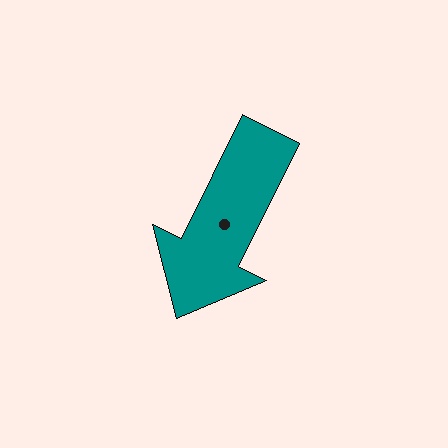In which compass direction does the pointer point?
Southwest.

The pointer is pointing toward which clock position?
Roughly 7 o'clock.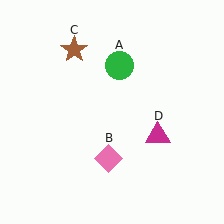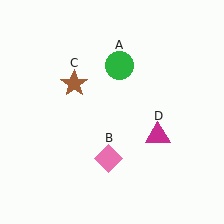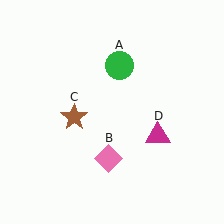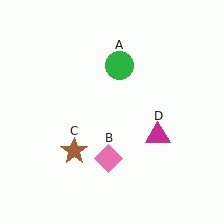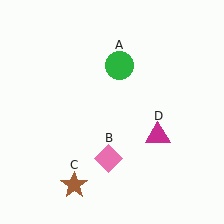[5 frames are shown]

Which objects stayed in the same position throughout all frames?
Green circle (object A) and pink diamond (object B) and magenta triangle (object D) remained stationary.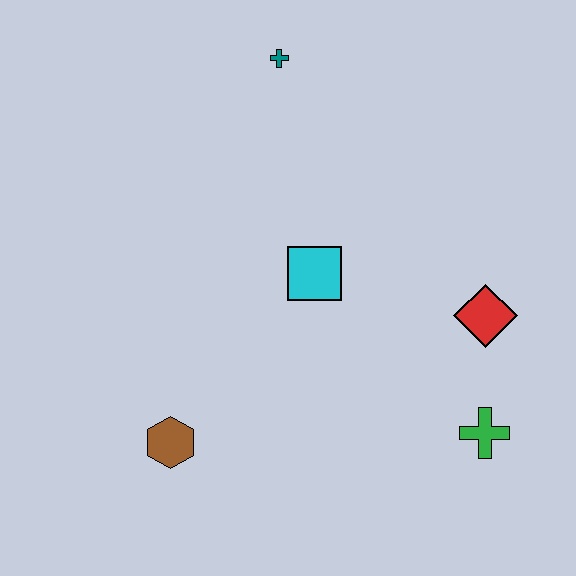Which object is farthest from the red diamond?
The brown hexagon is farthest from the red diamond.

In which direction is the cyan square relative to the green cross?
The cyan square is to the left of the green cross.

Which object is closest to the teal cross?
The cyan square is closest to the teal cross.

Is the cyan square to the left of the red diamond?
Yes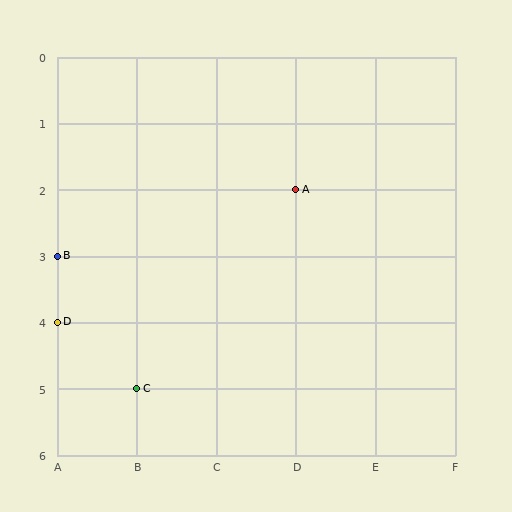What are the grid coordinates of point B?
Point B is at grid coordinates (A, 3).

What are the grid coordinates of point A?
Point A is at grid coordinates (D, 2).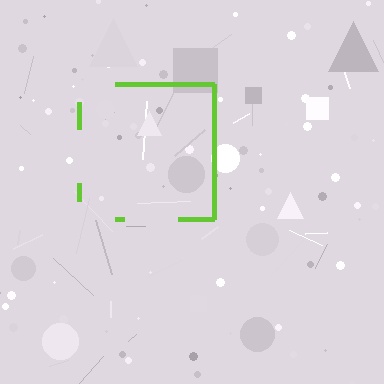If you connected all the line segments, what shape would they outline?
They would outline a square.